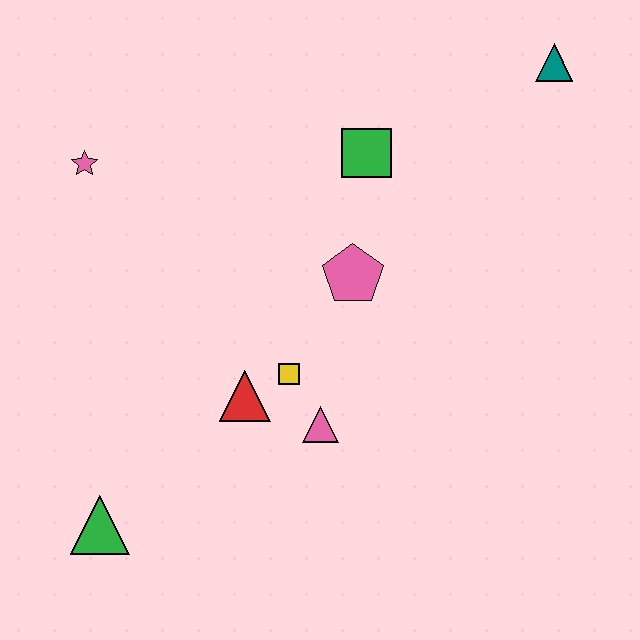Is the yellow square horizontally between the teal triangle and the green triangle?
Yes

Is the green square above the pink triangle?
Yes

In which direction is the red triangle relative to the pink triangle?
The red triangle is to the left of the pink triangle.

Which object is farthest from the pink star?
The teal triangle is farthest from the pink star.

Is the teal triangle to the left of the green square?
No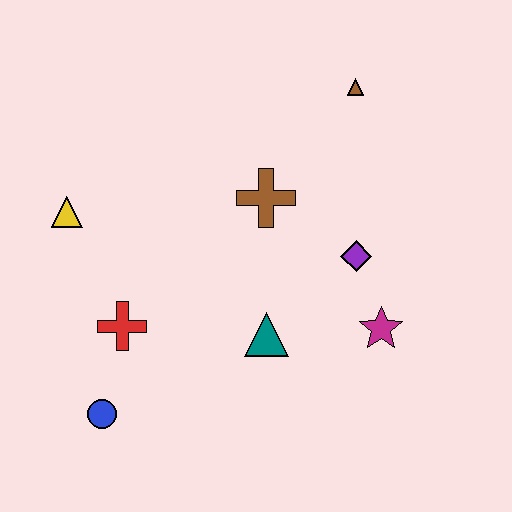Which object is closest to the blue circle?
The red cross is closest to the blue circle.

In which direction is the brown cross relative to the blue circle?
The brown cross is above the blue circle.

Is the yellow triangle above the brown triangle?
No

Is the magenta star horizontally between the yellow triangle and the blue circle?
No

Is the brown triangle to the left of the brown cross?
No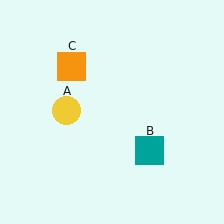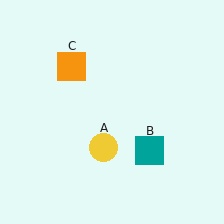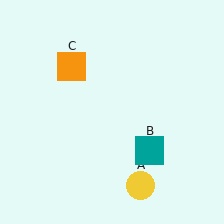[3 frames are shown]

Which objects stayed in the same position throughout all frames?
Teal square (object B) and orange square (object C) remained stationary.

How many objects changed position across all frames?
1 object changed position: yellow circle (object A).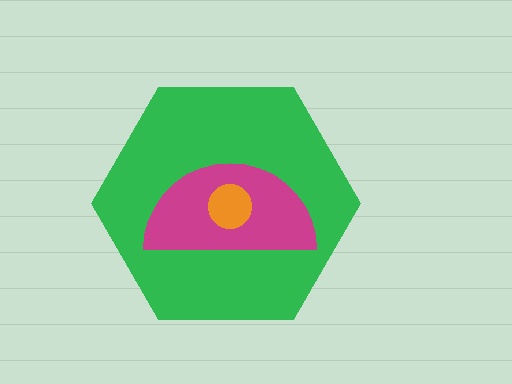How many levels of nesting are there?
3.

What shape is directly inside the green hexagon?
The magenta semicircle.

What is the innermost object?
The orange circle.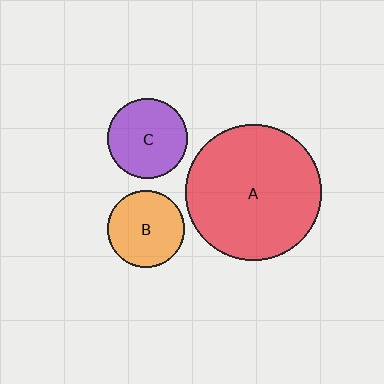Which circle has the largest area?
Circle A (red).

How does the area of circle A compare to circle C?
Approximately 2.9 times.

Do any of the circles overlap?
No, none of the circles overlap.